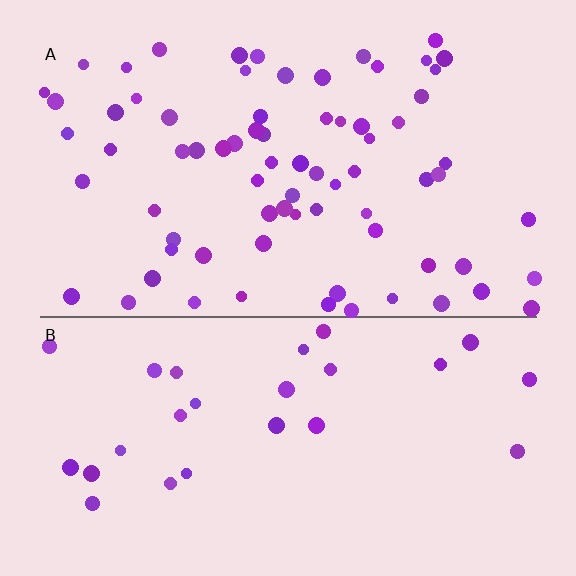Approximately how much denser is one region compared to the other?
Approximately 2.7× — region A over region B.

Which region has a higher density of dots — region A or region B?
A (the top).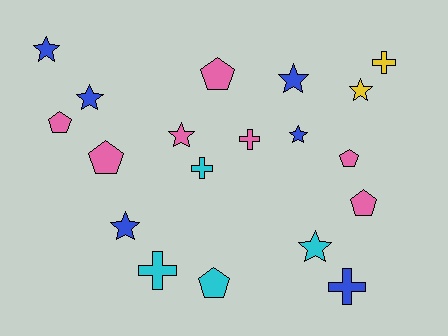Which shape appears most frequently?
Star, with 8 objects.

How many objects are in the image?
There are 19 objects.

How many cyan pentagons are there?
There is 1 cyan pentagon.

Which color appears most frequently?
Pink, with 7 objects.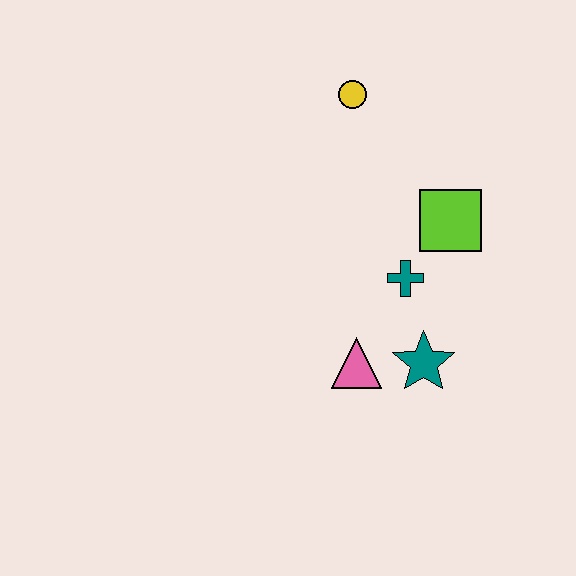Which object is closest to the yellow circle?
The lime square is closest to the yellow circle.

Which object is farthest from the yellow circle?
The teal star is farthest from the yellow circle.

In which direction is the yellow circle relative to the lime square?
The yellow circle is above the lime square.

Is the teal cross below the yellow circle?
Yes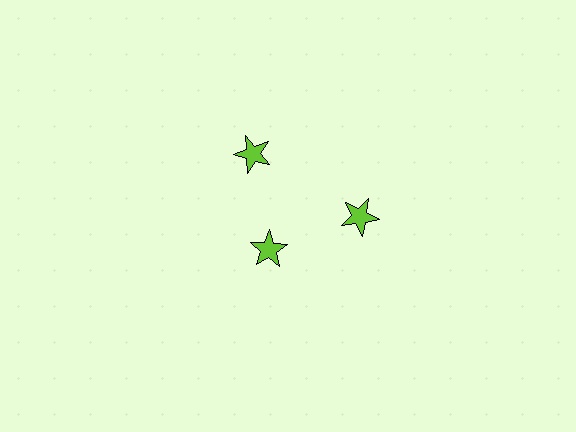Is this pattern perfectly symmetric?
No. The 3 lime stars are arranged in a ring, but one element near the 7 o'clock position is pulled inward toward the center, breaking the 3-fold rotational symmetry.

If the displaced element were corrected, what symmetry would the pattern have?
It would have 3-fold rotational symmetry — the pattern would map onto itself every 120 degrees.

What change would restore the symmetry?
The symmetry would be restored by moving it outward, back onto the ring so that all 3 stars sit at equal angles and equal distance from the center.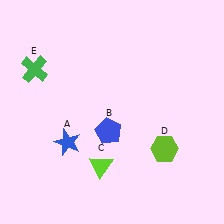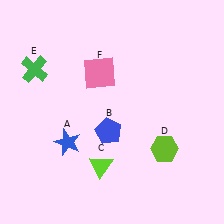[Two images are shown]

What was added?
A pink square (F) was added in Image 2.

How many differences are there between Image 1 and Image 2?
There is 1 difference between the two images.